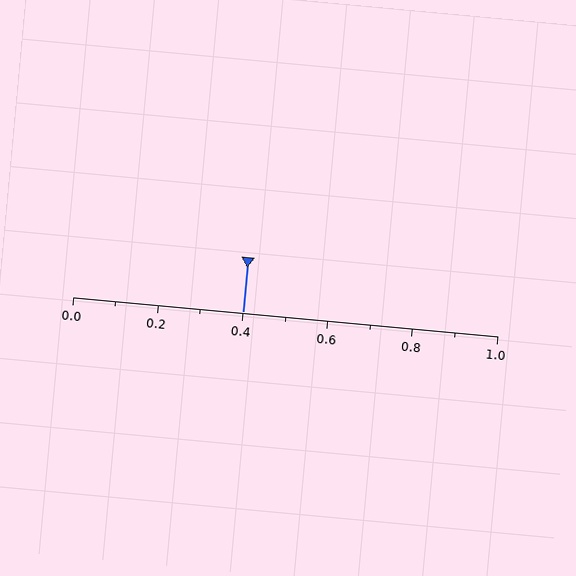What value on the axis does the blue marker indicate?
The marker indicates approximately 0.4.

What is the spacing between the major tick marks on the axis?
The major ticks are spaced 0.2 apart.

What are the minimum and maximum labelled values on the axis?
The axis runs from 0.0 to 1.0.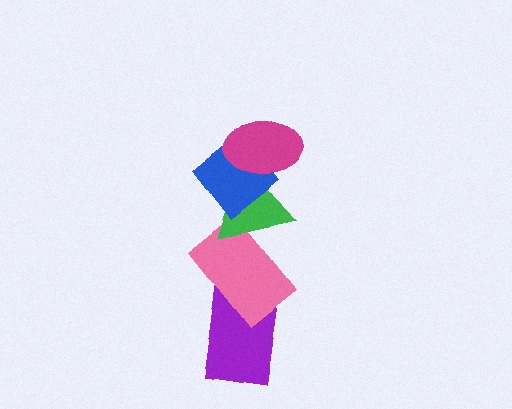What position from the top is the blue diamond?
The blue diamond is 2nd from the top.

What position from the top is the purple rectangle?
The purple rectangle is 5th from the top.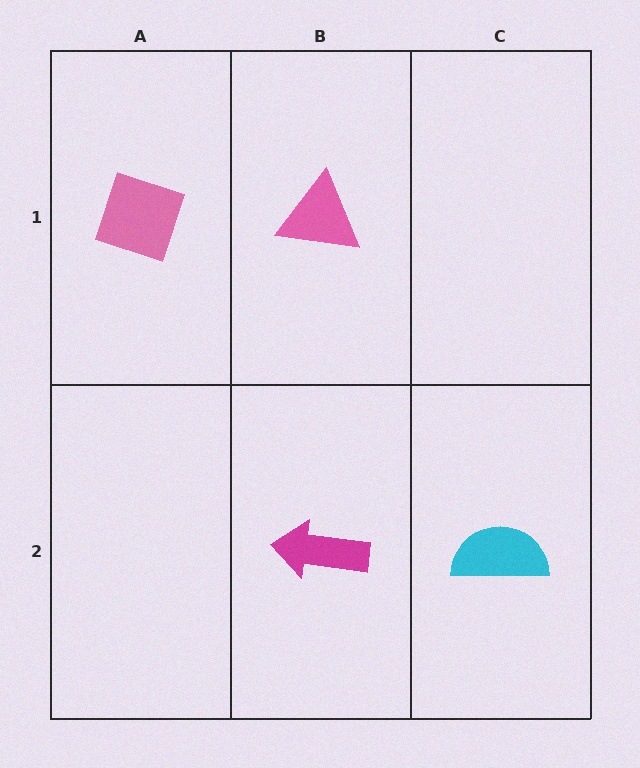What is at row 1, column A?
A pink diamond.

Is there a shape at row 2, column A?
No, that cell is empty.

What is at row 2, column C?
A cyan semicircle.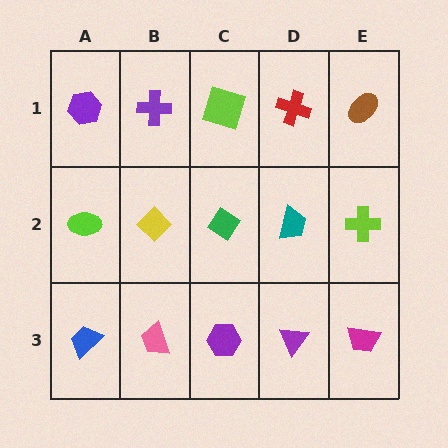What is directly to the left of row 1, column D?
A lime square.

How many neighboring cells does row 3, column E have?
2.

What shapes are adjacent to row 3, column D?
A teal trapezoid (row 2, column D), a purple hexagon (row 3, column C), a magenta trapezoid (row 3, column E).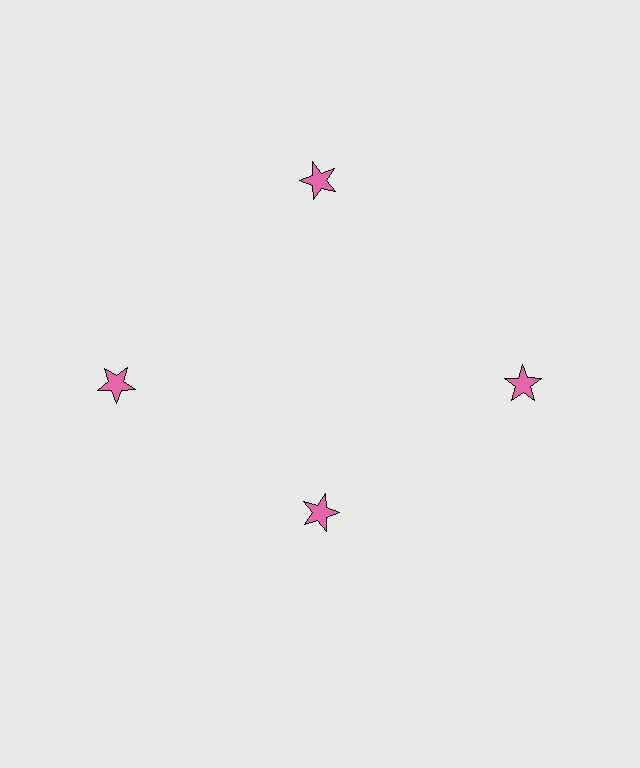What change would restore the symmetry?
The symmetry would be restored by moving it outward, back onto the ring so that all 4 stars sit at equal angles and equal distance from the center.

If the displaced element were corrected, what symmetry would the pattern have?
It would have 4-fold rotational symmetry — the pattern would map onto itself every 90 degrees.